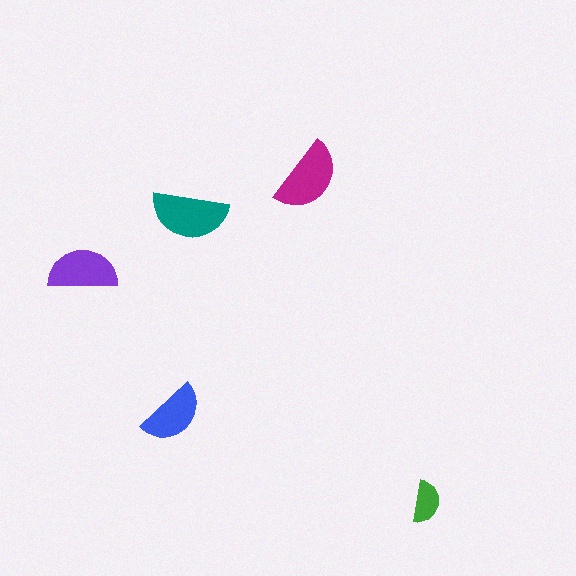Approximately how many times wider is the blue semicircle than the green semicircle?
About 1.5 times wider.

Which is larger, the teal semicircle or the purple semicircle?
The teal one.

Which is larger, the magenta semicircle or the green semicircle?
The magenta one.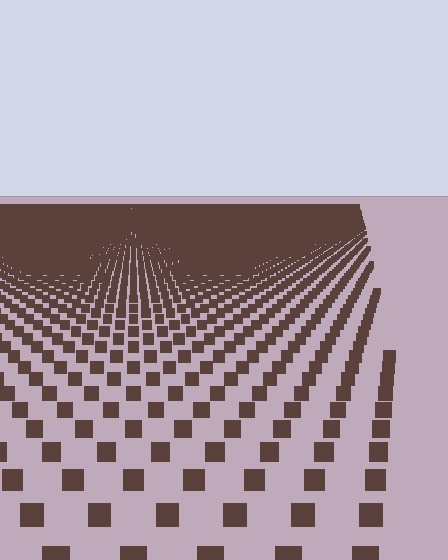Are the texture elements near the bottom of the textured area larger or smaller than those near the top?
Larger. Near the bottom, elements are closer to the viewer and appear at a bigger on-screen size.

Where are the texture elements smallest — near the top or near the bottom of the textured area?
Near the top.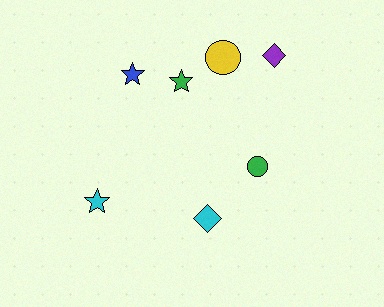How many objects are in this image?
There are 7 objects.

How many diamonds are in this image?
There are 2 diamonds.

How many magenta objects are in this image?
There are no magenta objects.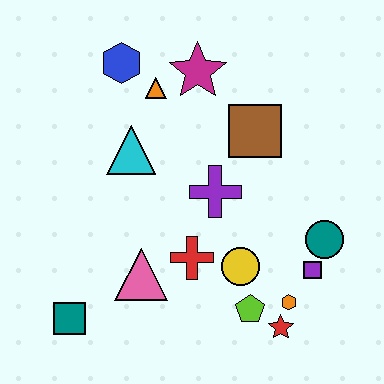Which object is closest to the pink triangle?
The red cross is closest to the pink triangle.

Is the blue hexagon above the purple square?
Yes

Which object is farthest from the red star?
The blue hexagon is farthest from the red star.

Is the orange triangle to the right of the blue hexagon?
Yes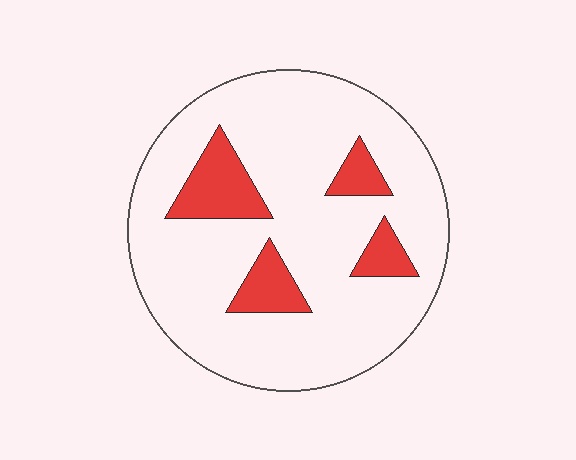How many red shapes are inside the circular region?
4.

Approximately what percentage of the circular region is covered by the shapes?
Approximately 15%.